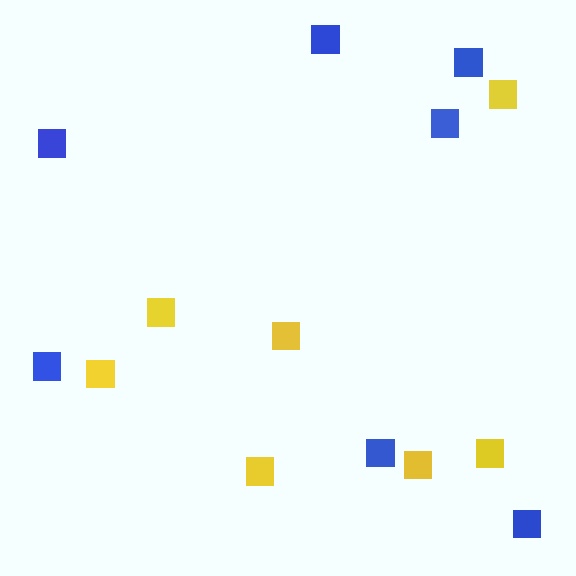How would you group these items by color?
There are 2 groups: one group of yellow squares (7) and one group of blue squares (7).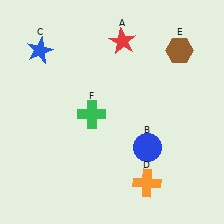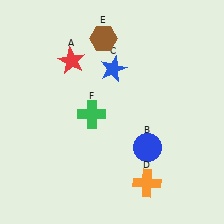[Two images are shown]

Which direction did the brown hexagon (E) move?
The brown hexagon (E) moved left.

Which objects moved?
The objects that moved are: the red star (A), the blue star (C), the brown hexagon (E).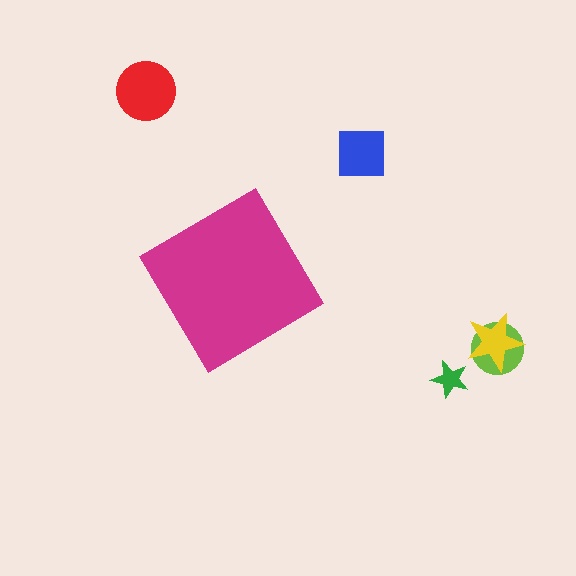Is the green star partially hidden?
No, the green star is fully visible.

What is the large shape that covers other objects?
A magenta diamond.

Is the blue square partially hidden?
No, the blue square is fully visible.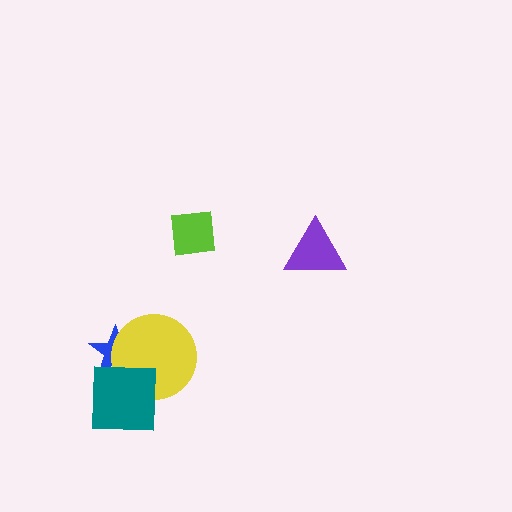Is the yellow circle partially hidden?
Yes, it is partially covered by another shape.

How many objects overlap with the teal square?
2 objects overlap with the teal square.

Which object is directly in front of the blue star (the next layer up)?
The yellow circle is directly in front of the blue star.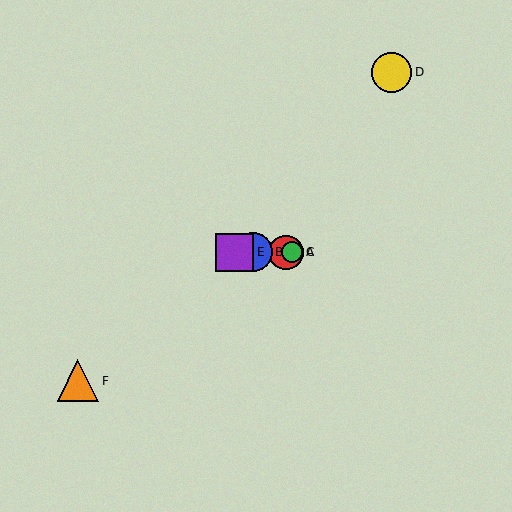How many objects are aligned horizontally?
4 objects (A, B, C, E) are aligned horizontally.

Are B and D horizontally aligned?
No, B is at y≈252 and D is at y≈72.